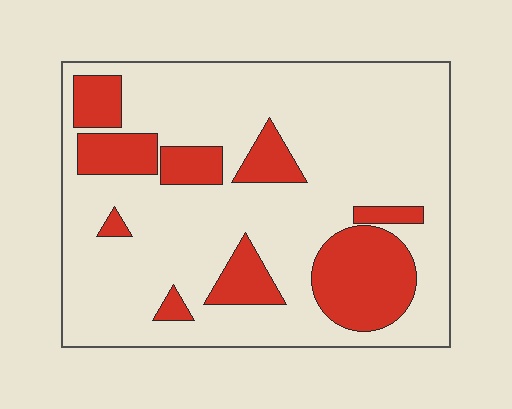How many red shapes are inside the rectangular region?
9.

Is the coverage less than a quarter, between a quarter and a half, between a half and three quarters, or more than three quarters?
Less than a quarter.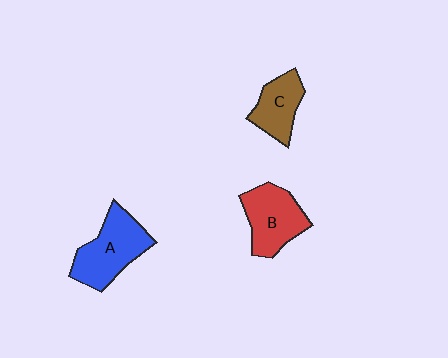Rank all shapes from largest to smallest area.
From largest to smallest: A (blue), B (red), C (brown).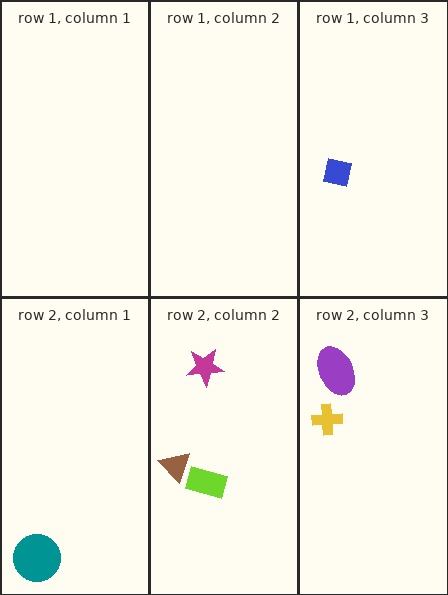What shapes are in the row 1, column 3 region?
The blue square.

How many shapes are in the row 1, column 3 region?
1.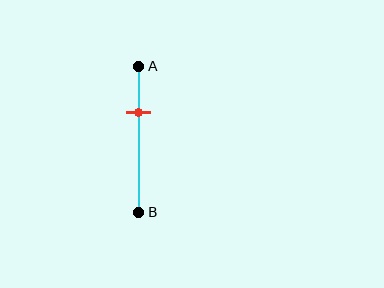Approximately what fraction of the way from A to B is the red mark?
The red mark is approximately 30% of the way from A to B.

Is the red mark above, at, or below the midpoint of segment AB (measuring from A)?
The red mark is above the midpoint of segment AB.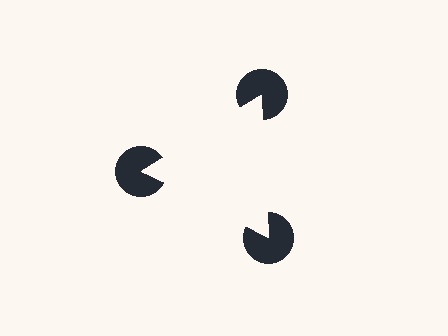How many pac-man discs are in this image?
There are 3 — one at each vertex of the illusory triangle.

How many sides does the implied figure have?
3 sides.